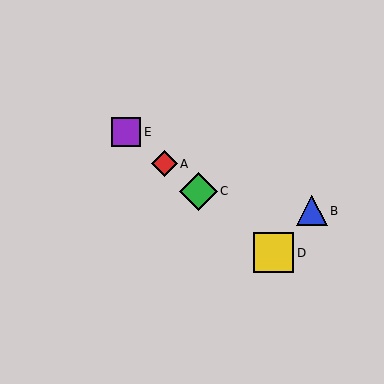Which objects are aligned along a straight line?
Objects A, C, D, E are aligned along a straight line.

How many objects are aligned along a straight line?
4 objects (A, C, D, E) are aligned along a straight line.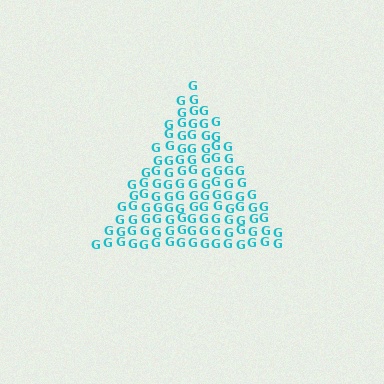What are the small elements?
The small elements are letter G's.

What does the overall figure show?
The overall figure shows a triangle.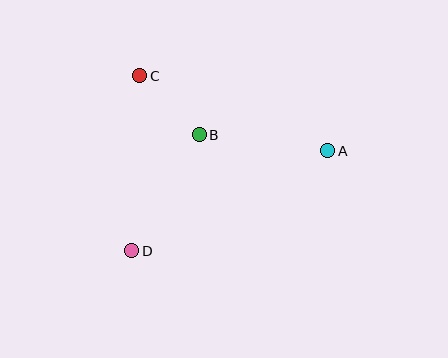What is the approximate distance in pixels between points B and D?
The distance between B and D is approximately 134 pixels.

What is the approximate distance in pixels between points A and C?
The distance between A and C is approximately 202 pixels.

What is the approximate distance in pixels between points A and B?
The distance between A and B is approximately 130 pixels.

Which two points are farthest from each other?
Points A and D are farthest from each other.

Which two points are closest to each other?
Points B and C are closest to each other.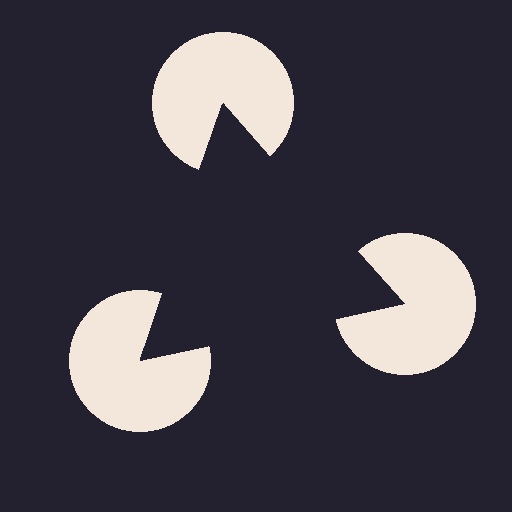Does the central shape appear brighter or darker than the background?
It typically appears slightly darker than the background, even though no actual brightness change is drawn.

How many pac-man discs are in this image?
There are 3 — one at each vertex of the illusory triangle.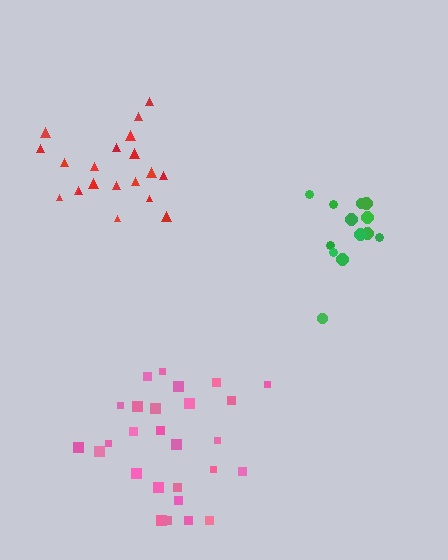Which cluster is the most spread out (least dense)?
Pink.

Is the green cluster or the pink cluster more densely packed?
Green.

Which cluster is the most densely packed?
Red.